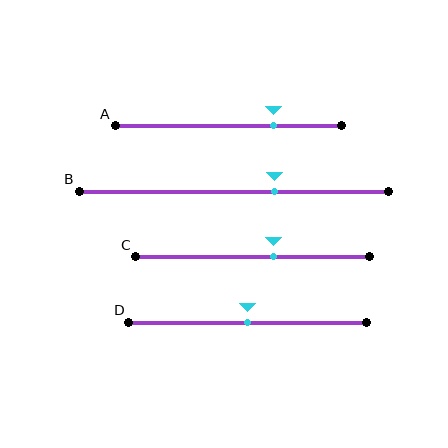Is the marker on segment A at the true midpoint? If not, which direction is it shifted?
No, the marker on segment A is shifted to the right by about 20% of the segment length.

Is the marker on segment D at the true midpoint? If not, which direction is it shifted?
Yes, the marker on segment D is at the true midpoint.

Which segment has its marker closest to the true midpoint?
Segment D has its marker closest to the true midpoint.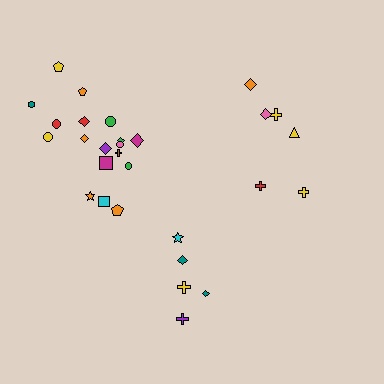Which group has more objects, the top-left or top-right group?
The top-left group.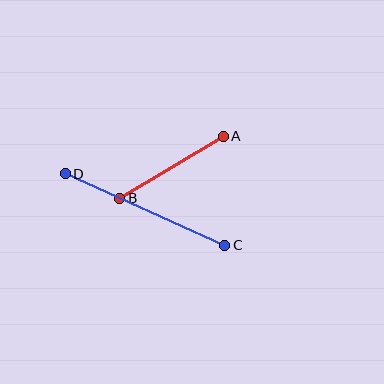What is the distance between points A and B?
The distance is approximately 121 pixels.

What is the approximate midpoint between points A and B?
The midpoint is at approximately (171, 167) pixels.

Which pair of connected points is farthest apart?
Points C and D are farthest apart.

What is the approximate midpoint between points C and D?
The midpoint is at approximately (145, 210) pixels.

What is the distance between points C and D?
The distance is approximately 175 pixels.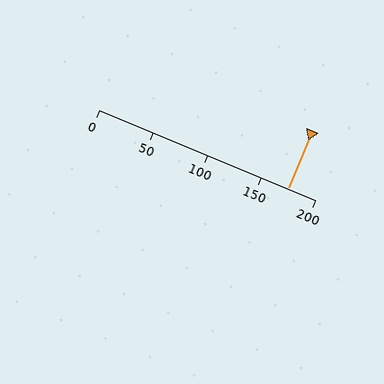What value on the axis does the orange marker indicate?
The marker indicates approximately 175.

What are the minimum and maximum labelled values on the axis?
The axis runs from 0 to 200.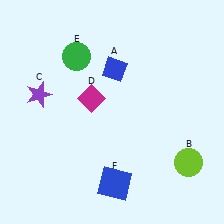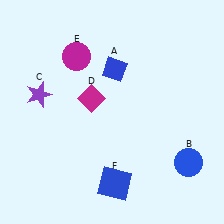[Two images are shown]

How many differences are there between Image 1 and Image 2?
There are 2 differences between the two images.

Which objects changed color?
B changed from lime to blue. E changed from green to magenta.